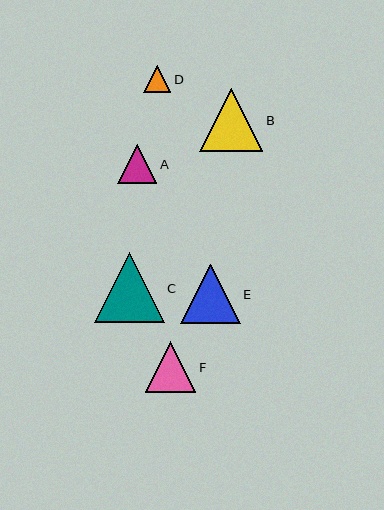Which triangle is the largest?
Triangle C is the largest with a size of approximately 70 pixels.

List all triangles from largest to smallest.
From largest to smallest: C, B, E, F, A, D.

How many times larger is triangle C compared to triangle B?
Triangle C is approximately 1.1 times the size of triangle B.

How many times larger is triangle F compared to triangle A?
Triangle F is approximately 1.3 times the size of triangle A.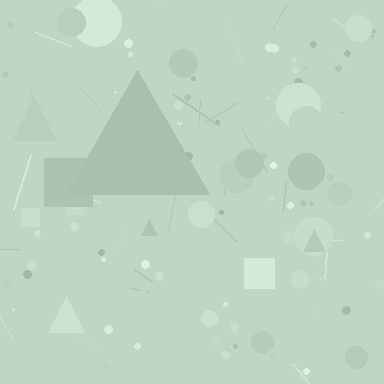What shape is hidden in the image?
A triangle is hidden in the image.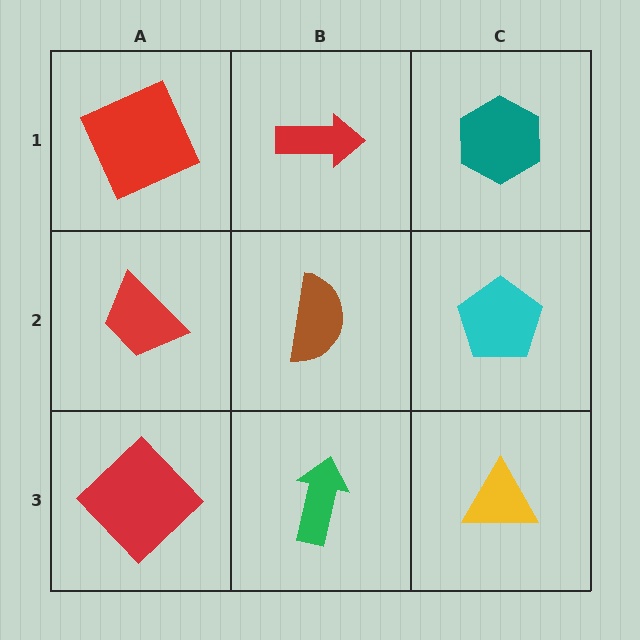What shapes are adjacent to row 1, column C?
A cyan pentagon (row 2, column C), a red arrow (row 1, column B).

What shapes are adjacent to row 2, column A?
A red square (row 1, column A), a red diamond (row 3, column A), a brown semicircle (row 2, column B).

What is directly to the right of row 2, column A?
A brown semicircle.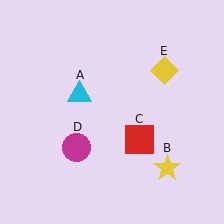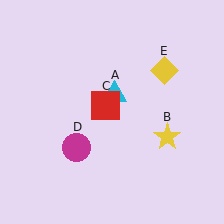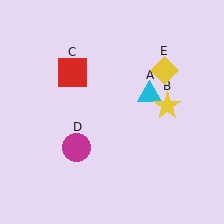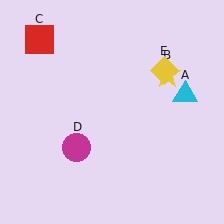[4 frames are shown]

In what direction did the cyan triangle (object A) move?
The cyan triangle (object A) moved right.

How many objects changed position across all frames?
3 objects changed position: cyan triangle (object A), yellow star (object B), red square (object C).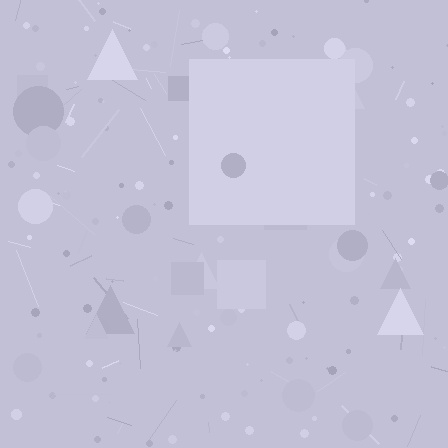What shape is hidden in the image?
A square is hidden in the image.